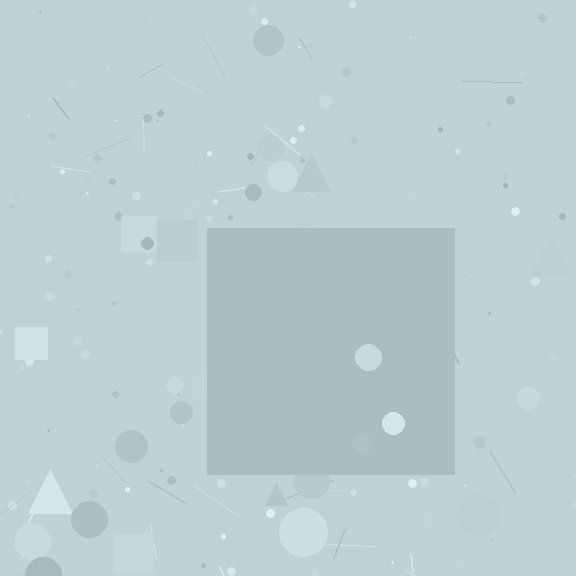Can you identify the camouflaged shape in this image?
The camouflaged shape is a square.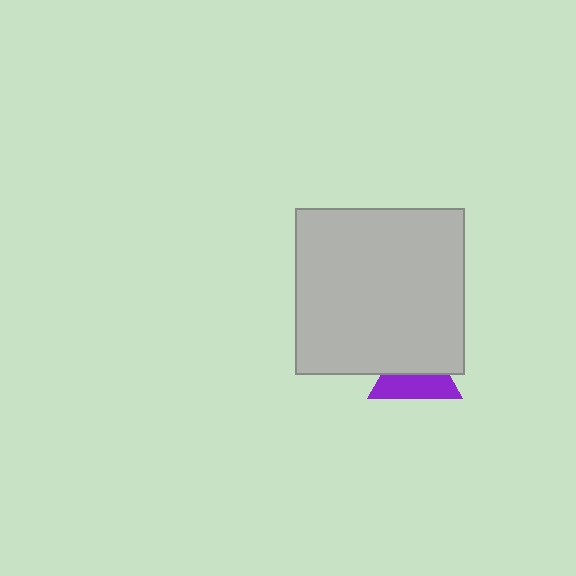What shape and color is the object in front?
The object in front is a light gray rectangle.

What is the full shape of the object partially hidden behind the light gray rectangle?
The partially hidden object is a purple triangle.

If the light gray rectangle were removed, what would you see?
You would see the complete purple triangle.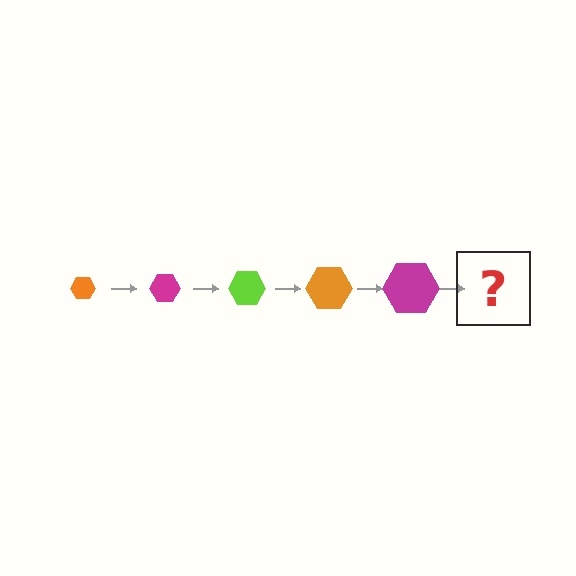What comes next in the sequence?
The next element should be a lime hexagon, larger than the previous one.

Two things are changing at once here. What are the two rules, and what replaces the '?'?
The two rules are that the hexagon grows larger each step and the color cycles through orange, magenta, and lime. The '?' should be a lime hexagon, larger than the previous one.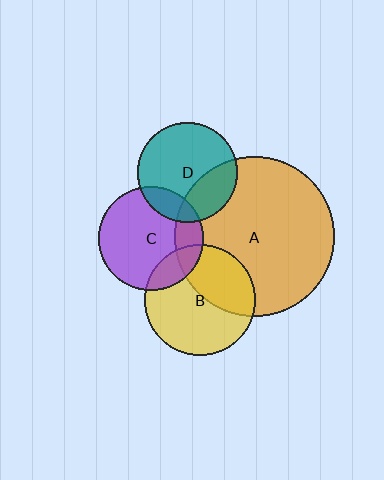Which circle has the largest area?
Circle A (orange).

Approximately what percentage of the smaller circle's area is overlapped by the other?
Approximately 20%.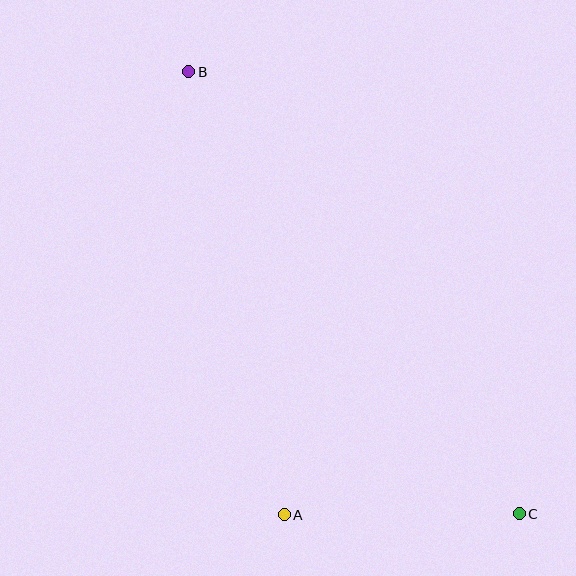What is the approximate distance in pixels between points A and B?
The distance between A and B is approximately 453 pixels.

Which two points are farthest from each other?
Points B and C are farthest from each other.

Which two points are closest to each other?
Points A and C are closest to each other.